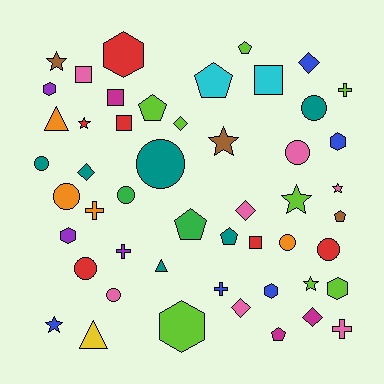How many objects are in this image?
There are 50 objects.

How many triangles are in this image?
There are 3 triangles.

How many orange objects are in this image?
There are 4 orange objects.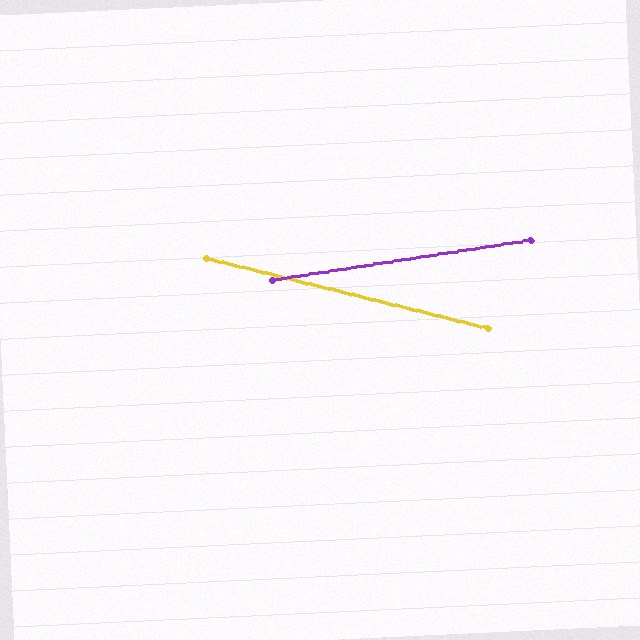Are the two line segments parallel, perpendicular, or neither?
Neither parallel nor perpendicular — they differ by about 23°.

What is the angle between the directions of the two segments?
Approximately 23 degrees.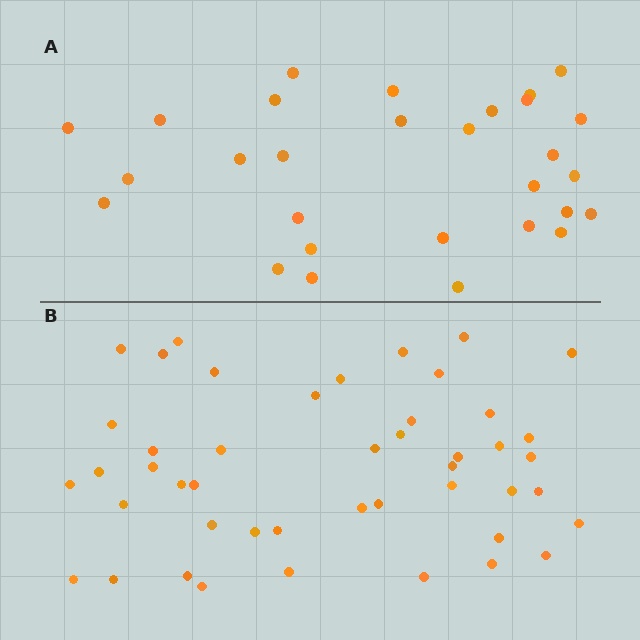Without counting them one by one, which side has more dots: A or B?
Region B (the bottom region) has more dots.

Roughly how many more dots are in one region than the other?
Region B has approximately 15 more dots than region A.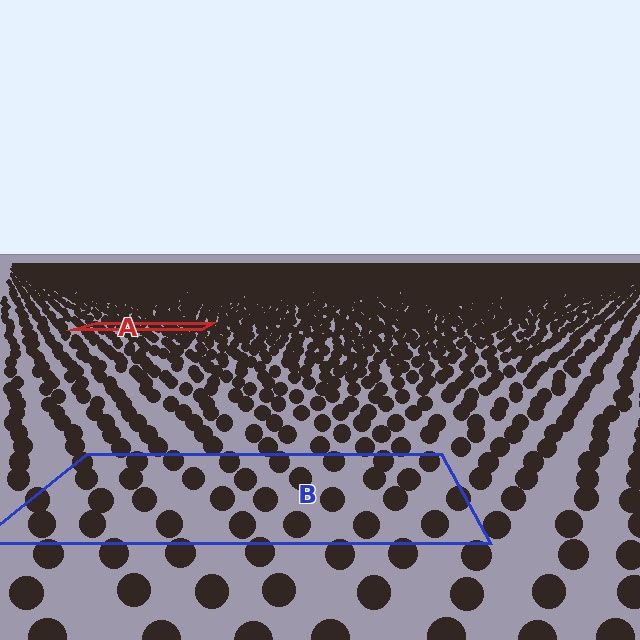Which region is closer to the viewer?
Region B is closer. The texture elements there are larger and more spread out.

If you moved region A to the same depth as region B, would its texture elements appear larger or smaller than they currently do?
They would appear larger. At a closer depth, the same texture elements are projected at a bigger on-screen size.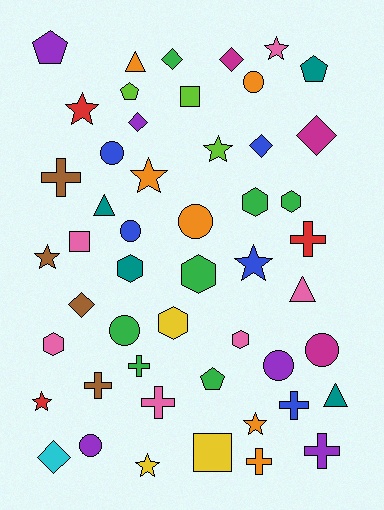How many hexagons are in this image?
There are 7 hexagons.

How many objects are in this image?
There are 50 objects.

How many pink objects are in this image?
There are 6 pink objects.